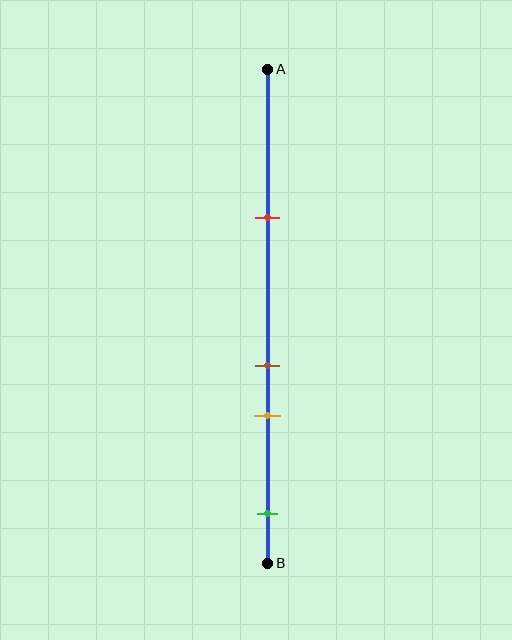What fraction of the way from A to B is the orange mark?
The orange mark is approximately 70% (0.7) of the way from A to B.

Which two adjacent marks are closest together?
The brown and orange marks are the closest adjacent pair.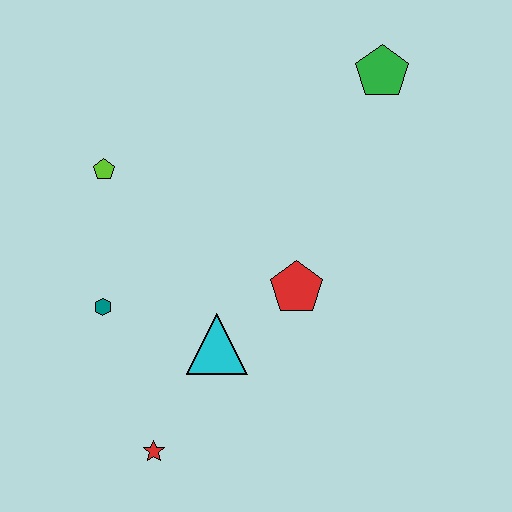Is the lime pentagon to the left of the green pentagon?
Yes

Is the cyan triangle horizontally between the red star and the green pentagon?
Yes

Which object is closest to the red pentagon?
The cyan triangle is closest to the red pentagon.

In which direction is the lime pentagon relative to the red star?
The lime pentagon is above the red star.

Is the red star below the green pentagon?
Yes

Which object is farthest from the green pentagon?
The red star is farthest from the green pentagon.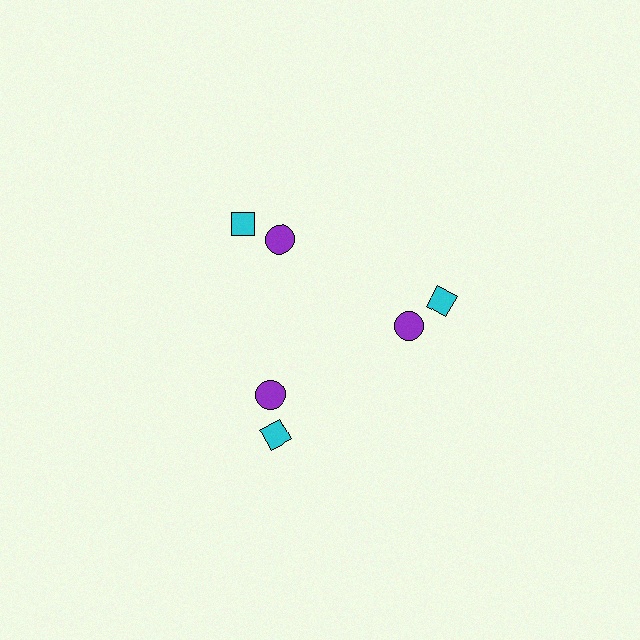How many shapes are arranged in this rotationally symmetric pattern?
There are 6 shapes, arranged in 3 groups of 2.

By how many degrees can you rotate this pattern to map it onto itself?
The pattern maps onto itself every 120 degrees of rotation.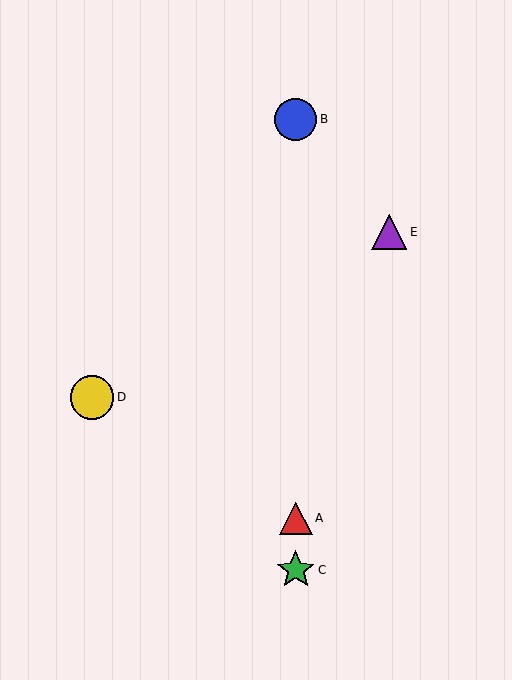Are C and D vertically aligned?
No, C is at x≈296 and D is at x≈92.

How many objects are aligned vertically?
3 objects (A, B, C) are aligned vertically.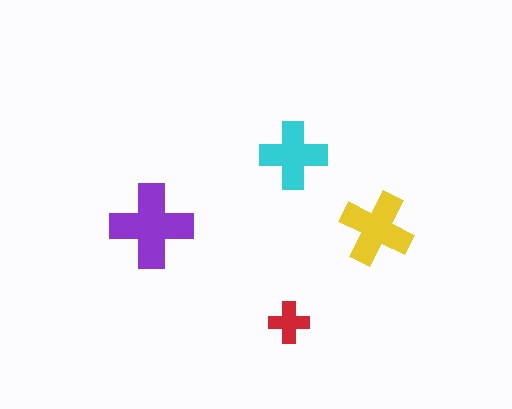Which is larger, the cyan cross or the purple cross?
The purple one.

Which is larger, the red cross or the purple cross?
The purple one.